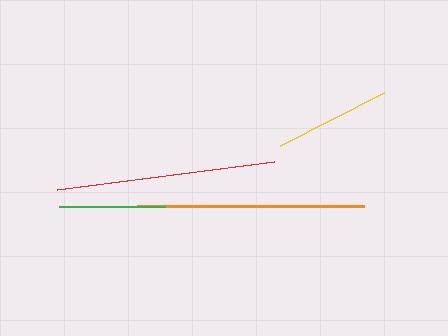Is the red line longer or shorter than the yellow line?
The red line is longer than the yellow line.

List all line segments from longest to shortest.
From longest to shortest: orange, red, yellow, green.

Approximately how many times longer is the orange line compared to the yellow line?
The orange line is approximately 1.9 times the length of the yellow line.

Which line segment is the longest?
The orange line is the longest at approximately 227 pixels.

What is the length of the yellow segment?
The yellow segment is approximately 117 pixels long.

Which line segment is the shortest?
The green line is the shortest at approximately 105 pixels.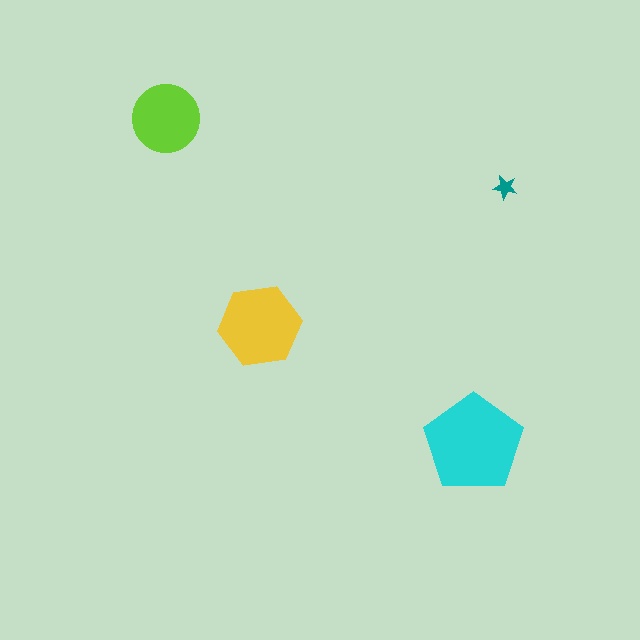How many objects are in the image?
There are 4 objects in the image.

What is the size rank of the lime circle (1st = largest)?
3rd.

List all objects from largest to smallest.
The cyan pentagon, the yellow hexagon, the lime circle, the teal star.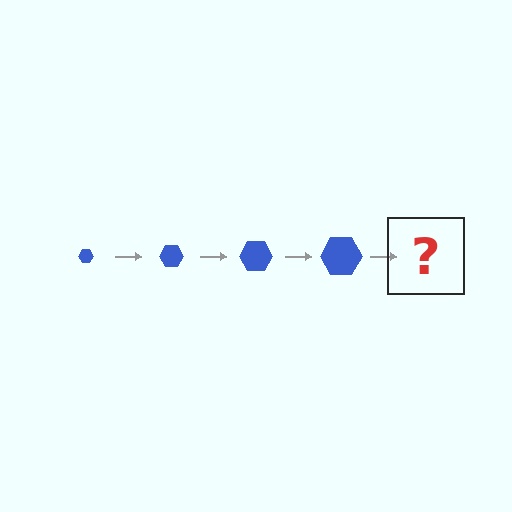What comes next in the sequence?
The next element should be a blue hexagon, larger than the previous one.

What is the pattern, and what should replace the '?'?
The pattern is that the hexagon gets progressively larger each step. The '?' should be a blue hexagon, larger than the previous one.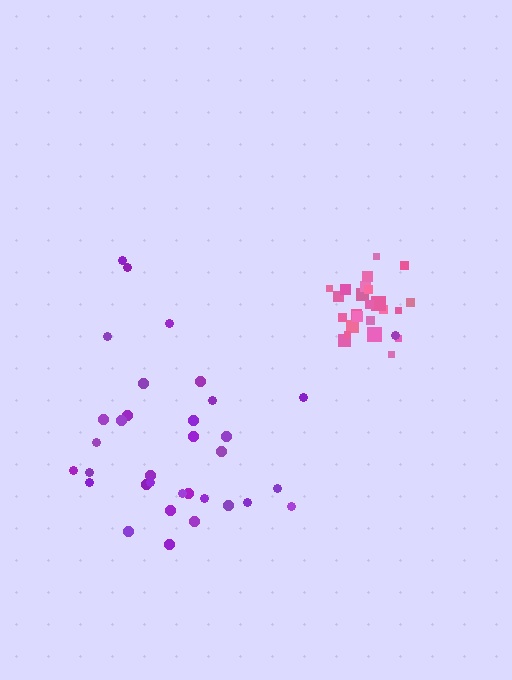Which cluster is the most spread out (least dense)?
Purple.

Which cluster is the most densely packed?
Pink.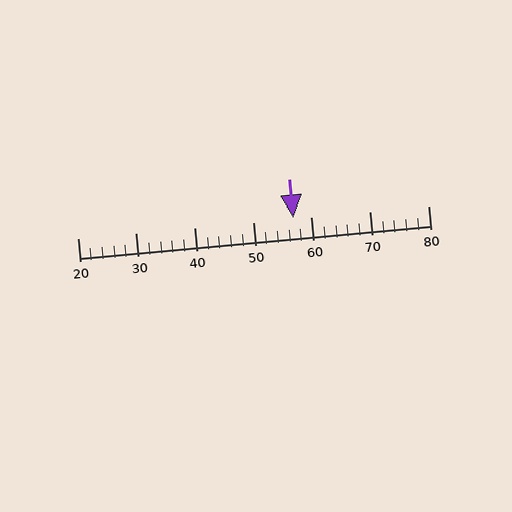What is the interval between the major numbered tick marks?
The major tick marks are spaced 10 units apart.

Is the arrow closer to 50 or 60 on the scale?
The arrow is closer to 60.